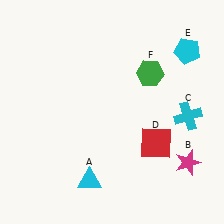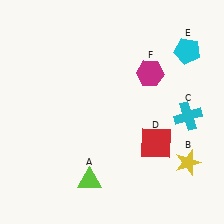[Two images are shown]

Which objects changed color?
A changed from cyan to lime. B changed from magenta to yellow. F changed from green to magenta.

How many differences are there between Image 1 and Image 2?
There are 3 differences between the two images.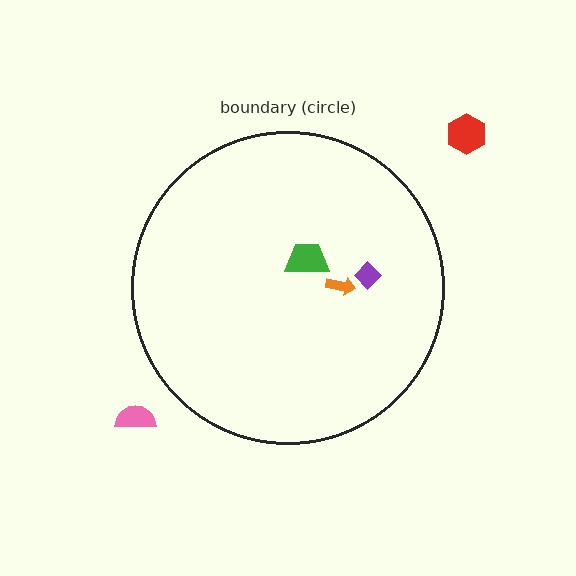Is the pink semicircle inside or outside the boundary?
Outside.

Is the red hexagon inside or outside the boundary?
Outside.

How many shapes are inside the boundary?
3 inside, 2 outside.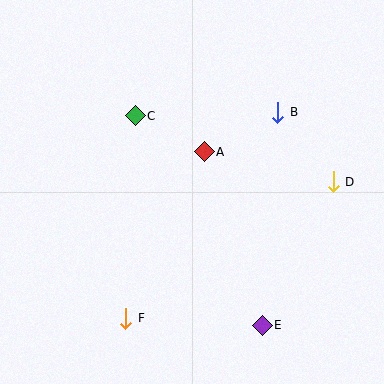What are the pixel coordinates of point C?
Point C is at (135, 116).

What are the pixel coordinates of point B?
Point B is at (278, 112).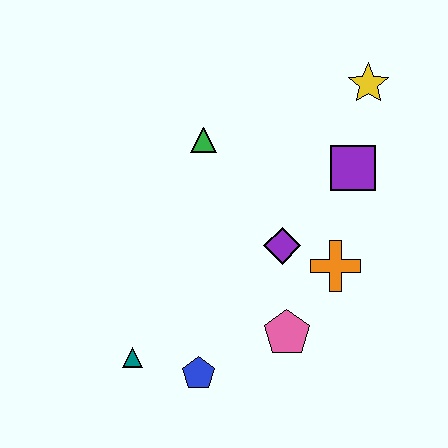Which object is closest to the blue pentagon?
The teal triangle is closest to the blue pentagon.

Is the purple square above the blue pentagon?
Yes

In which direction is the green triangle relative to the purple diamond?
The green triangle is above the purple diamond.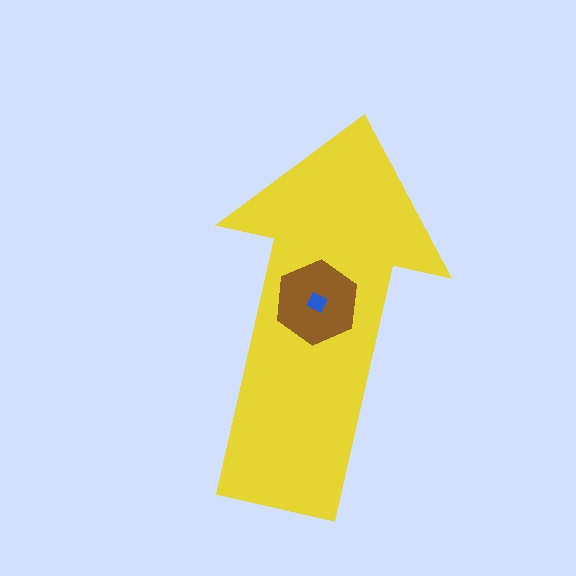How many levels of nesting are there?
3.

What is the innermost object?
The blue diamond.